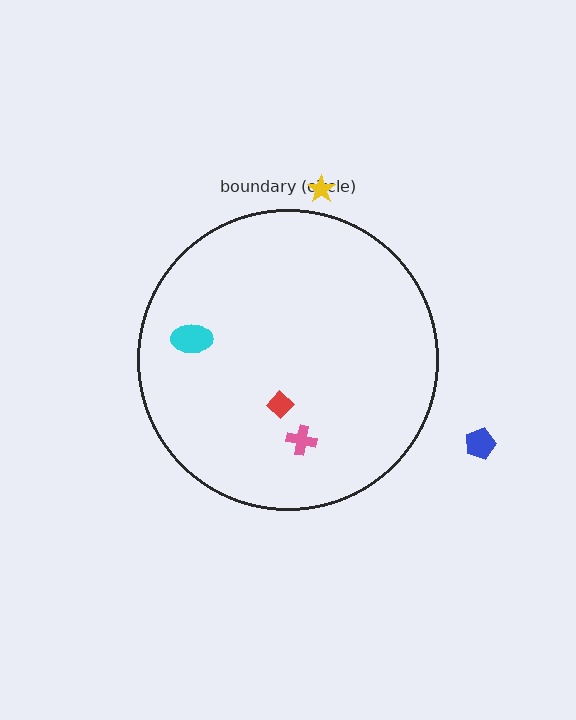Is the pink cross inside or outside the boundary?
Inside.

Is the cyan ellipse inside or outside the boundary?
Inside.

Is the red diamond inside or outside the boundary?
Inside.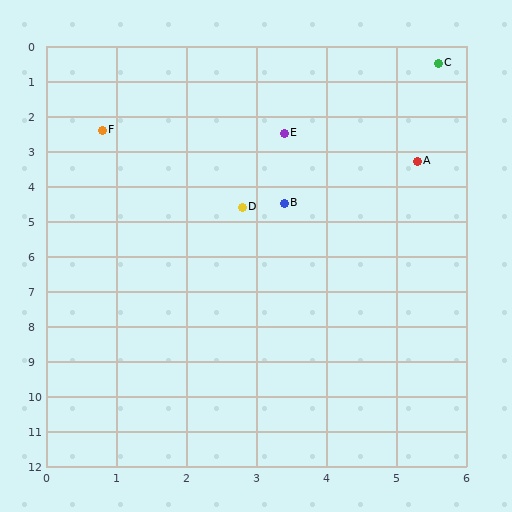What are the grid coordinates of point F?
Point F is at approximately (0.8, 2.4).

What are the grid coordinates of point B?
Point B is at approximately (3.4, 4.5).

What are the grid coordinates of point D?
Point D is at approximately (2.8, 4.6).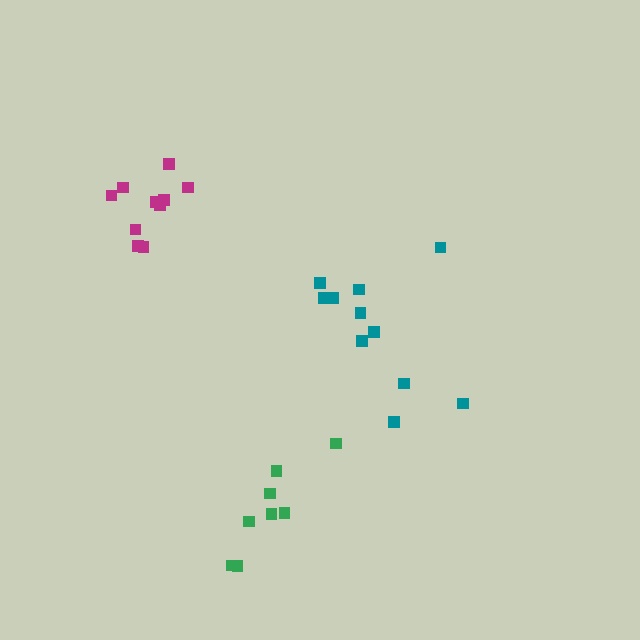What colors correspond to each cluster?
The clusters are colored: green, magenta, teal.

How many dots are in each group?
Group 1: 8 dots, Group 2: 10 dots, Group 3: 11 dots (29 total).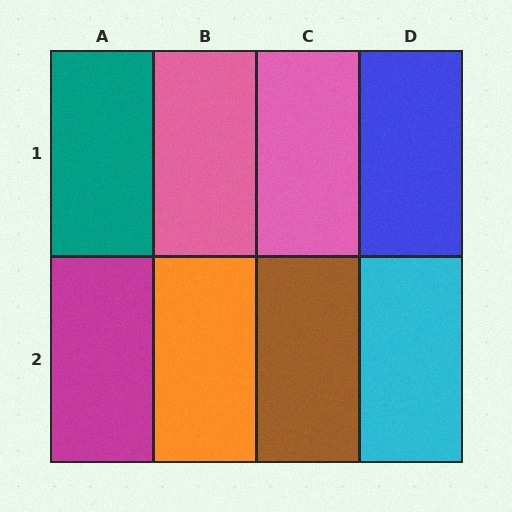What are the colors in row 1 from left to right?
Teal, pink, pink, blue.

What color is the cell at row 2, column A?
Magenta.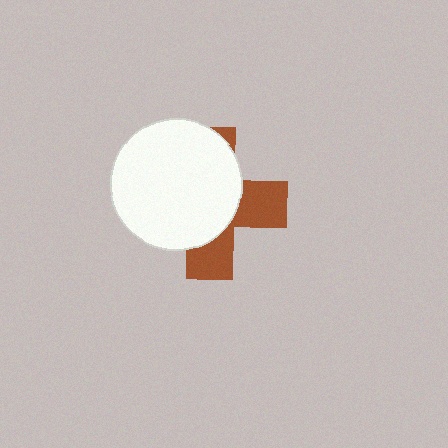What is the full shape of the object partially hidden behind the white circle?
The partially hidden object is a brown cross.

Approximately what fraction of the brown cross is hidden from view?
Roughly 63% of the brown cross is hidden behind the white circle.